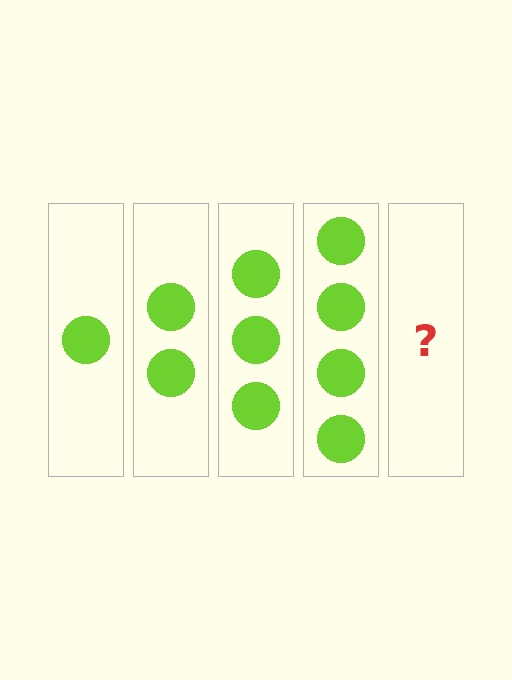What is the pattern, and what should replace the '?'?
The pattern is that each step adds one more circle. The '?' should be 5 circles.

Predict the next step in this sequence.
The next step is 5 circles.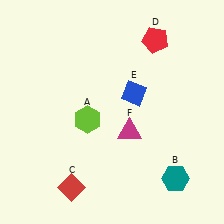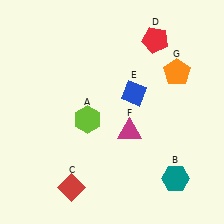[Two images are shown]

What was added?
An orange pentagon (G) was added in Image 2.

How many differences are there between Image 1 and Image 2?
There is 1 difference between the two images.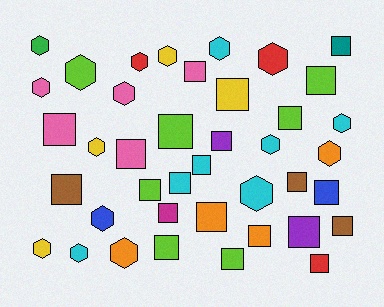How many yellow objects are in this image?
There are 4 yellow objects.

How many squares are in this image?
There are 23 squares.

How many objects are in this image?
There are 40 objects.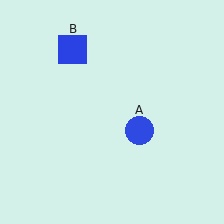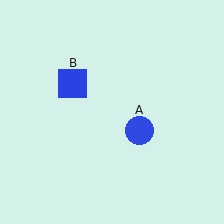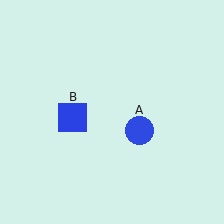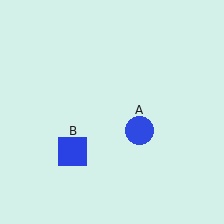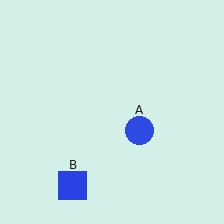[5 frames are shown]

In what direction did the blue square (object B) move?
The blue square (object B) moved down.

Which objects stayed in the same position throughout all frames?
Blue circle (object A) remained stationary.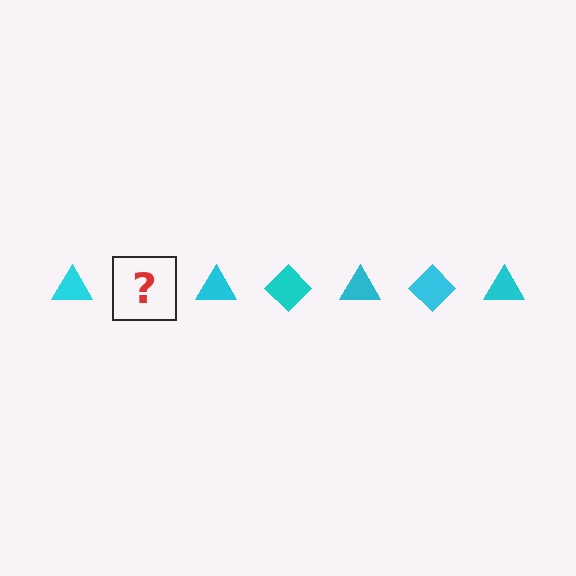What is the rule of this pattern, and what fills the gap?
The rule is that the pattern cycles through triangle, diamond shapes in cyan. The gap should be filled with a cyan diamond.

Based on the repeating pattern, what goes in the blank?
The blank should be a cyan diamond.